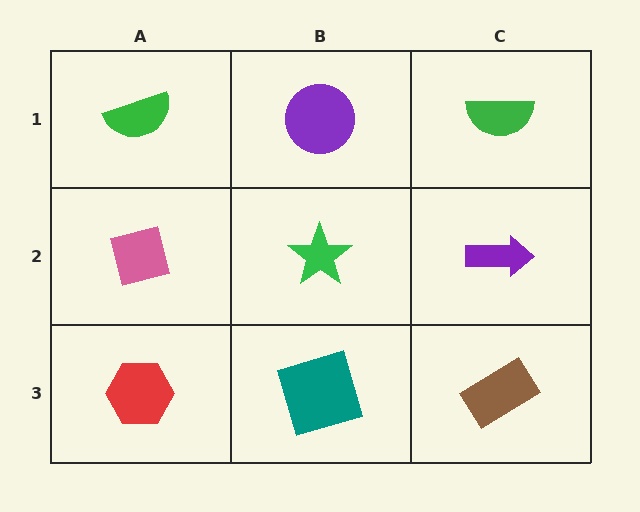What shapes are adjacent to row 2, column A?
A green semicircle (row 1, column A), a red hexagon (row 3, column A), a green star (row 2, column B).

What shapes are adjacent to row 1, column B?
A green star (row 2, column B), a green semicircle (row 1, column A), a green semicircle (row 1, column C).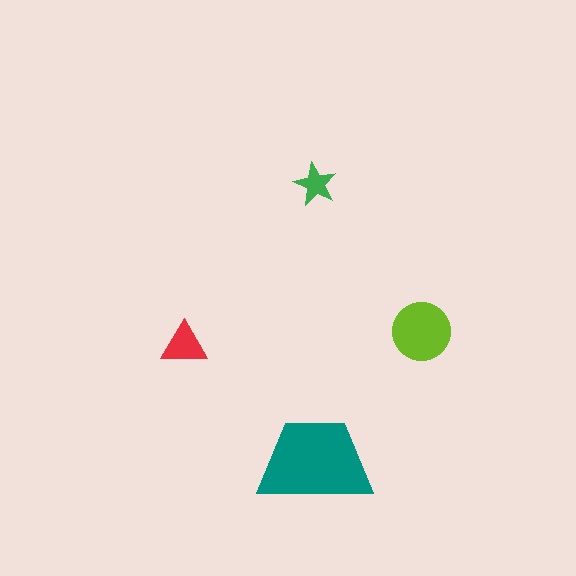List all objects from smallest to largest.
The green star, the red triangle, the lime circle, the teal trapezoid.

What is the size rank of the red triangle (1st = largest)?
3rd.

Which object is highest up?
The green star is topmost.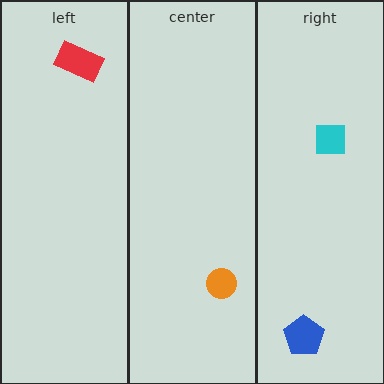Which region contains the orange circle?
The center region.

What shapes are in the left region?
The red rectangle.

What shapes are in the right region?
The blue pentagon, the cyan square.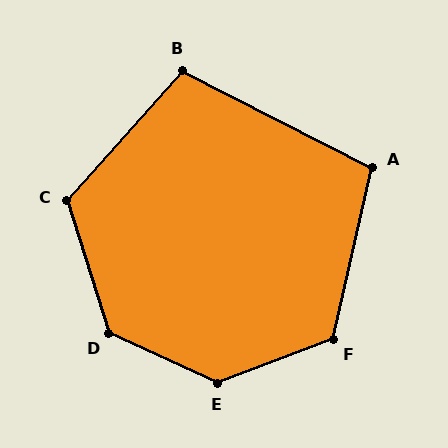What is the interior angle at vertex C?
Approximately 121 degrees (obtuse).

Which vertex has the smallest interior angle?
A, at approximately 104 degrees.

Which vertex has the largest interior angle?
E, at approximately 135 degrees.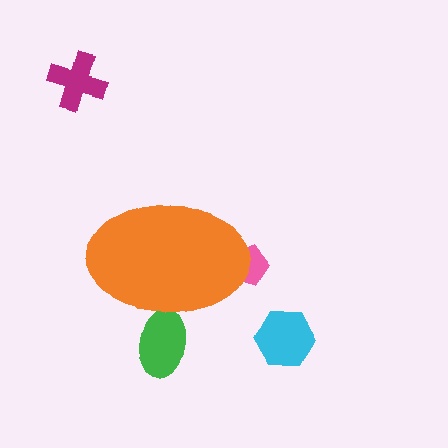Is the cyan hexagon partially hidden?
No, the cyan hexagon is fully visible.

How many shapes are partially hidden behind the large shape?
2 shapes are partially hidden.